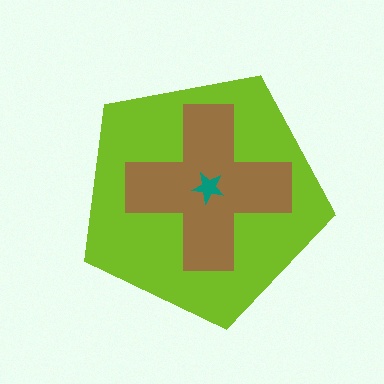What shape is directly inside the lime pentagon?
The brown cross.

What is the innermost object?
The teal star.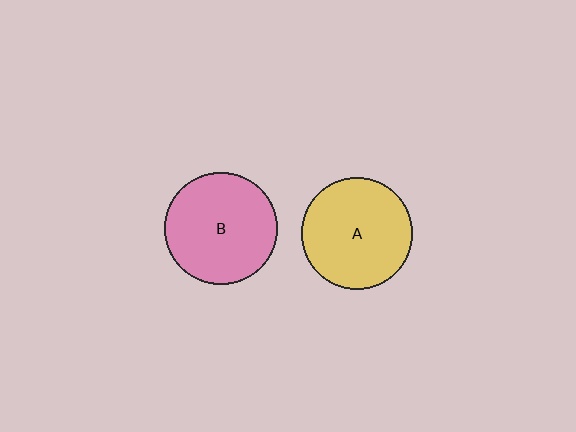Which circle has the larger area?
Circle B (pink).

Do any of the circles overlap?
No, none of the circles overlap.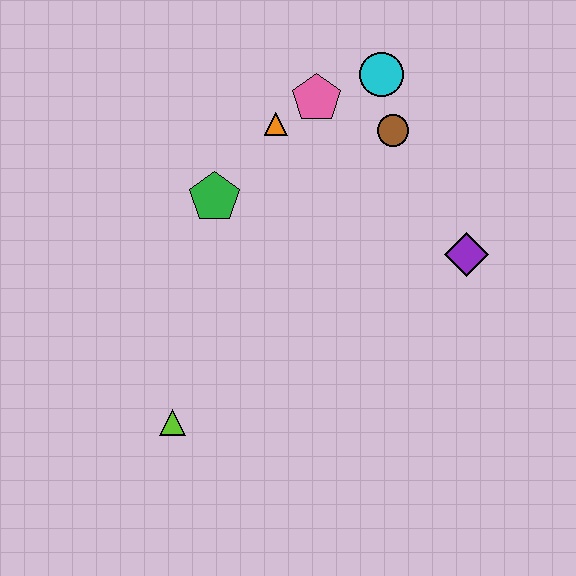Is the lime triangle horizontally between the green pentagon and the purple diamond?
No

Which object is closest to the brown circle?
The cyan circle is closest to the brown circle.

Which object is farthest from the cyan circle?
The lime triangle is farthest from the cyan circle.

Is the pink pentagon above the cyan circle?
No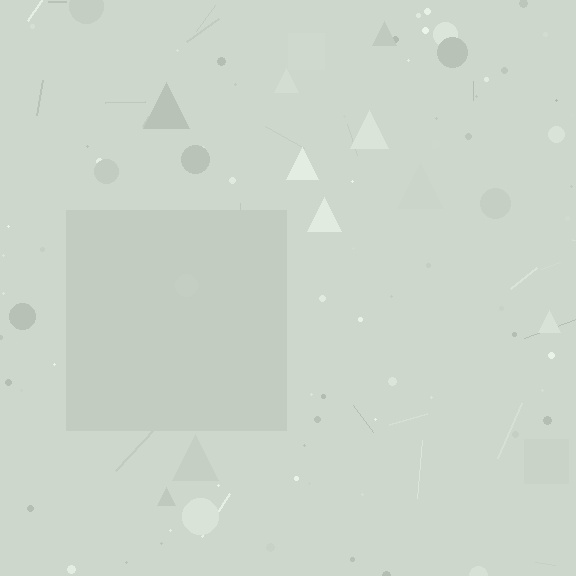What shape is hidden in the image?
A square is hidden in the image.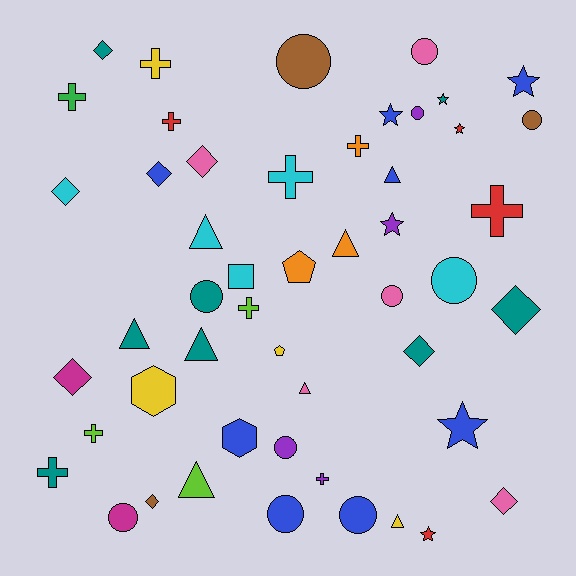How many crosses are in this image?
There are 10 crosses.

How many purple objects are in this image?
There are 4 purple objects.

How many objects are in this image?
There are 50 objects.